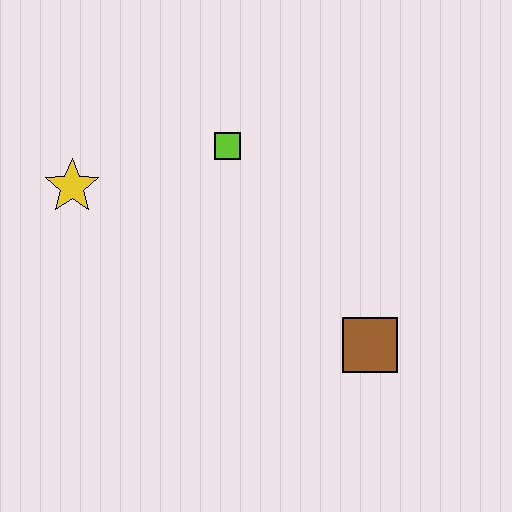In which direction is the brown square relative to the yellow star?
The brown square is to the right of the yellow star.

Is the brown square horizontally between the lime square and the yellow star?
No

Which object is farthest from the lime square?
The brown square is farthest from the lime square.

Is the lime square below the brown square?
No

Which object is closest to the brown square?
The lime square is closest to the brown square.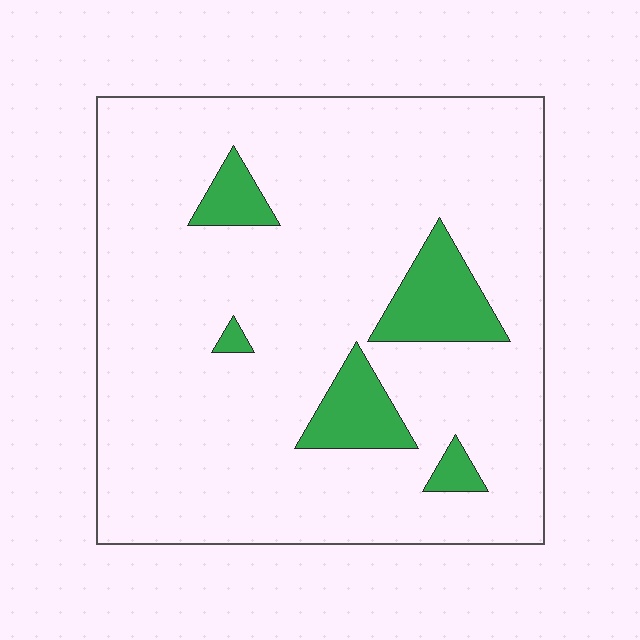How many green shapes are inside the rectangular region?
5.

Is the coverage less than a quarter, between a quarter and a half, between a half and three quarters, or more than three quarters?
Less than a quarter.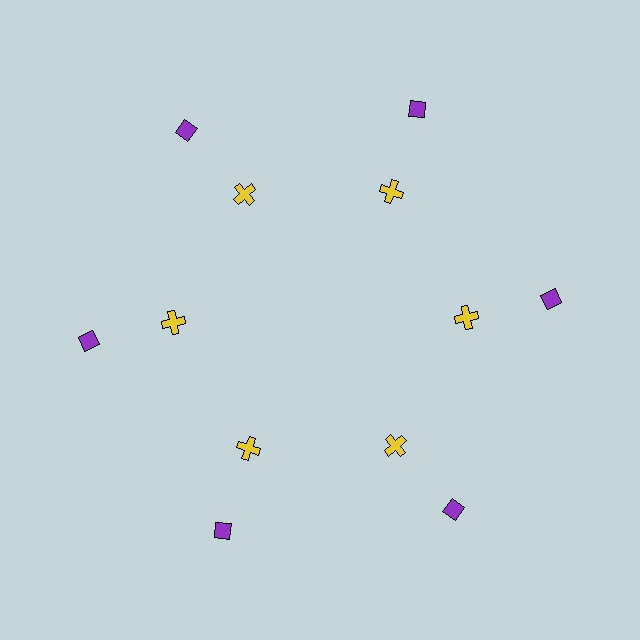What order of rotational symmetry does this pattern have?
This pattern has 6-fold rotational symmetry.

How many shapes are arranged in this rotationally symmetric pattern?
There are 12 shapes, arranged in 6 groups of 2.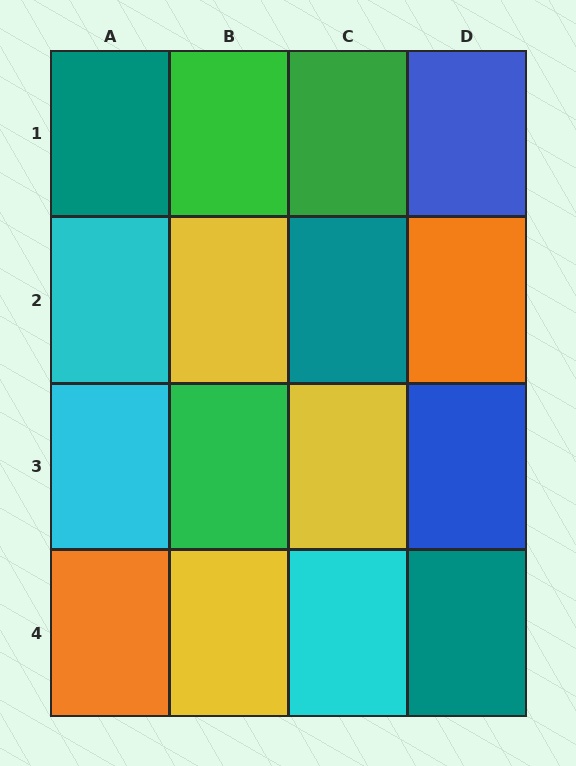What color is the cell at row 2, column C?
Teal.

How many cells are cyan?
3 cells are cyan.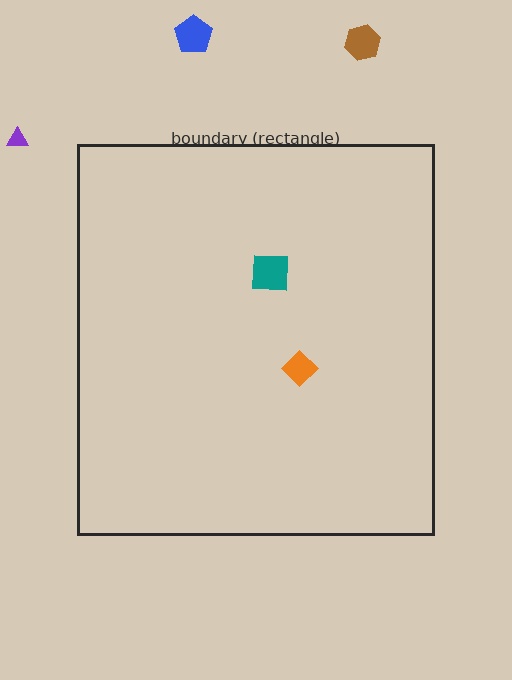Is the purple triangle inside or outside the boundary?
Outside.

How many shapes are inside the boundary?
2 inside, 3 outside.